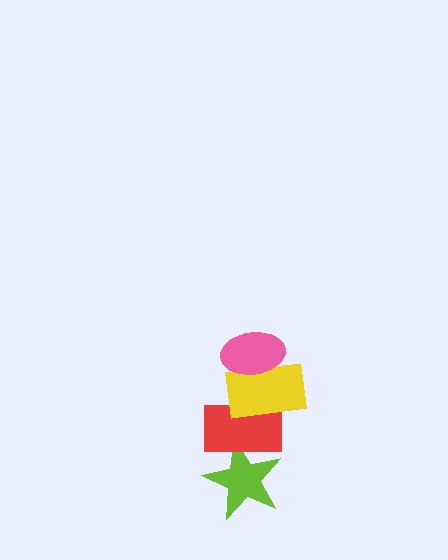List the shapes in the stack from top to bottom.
From top to bottom: the pink ellipse, the yellow rectangle, the red rectangle, the lime star.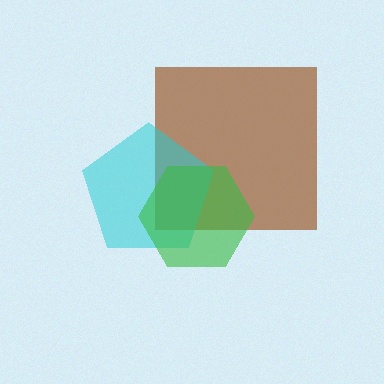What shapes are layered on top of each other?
The layered shapes are: a brown square, a cyan pentagon, a green hexagon.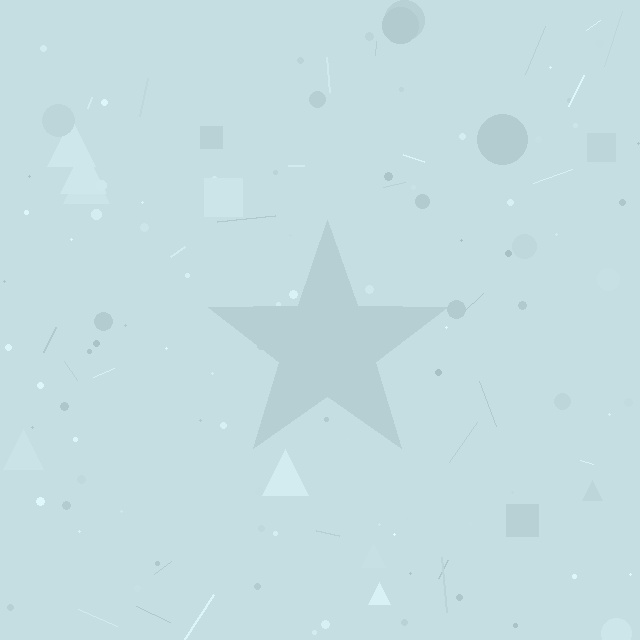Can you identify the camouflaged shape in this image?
The camouflaged shape is a star.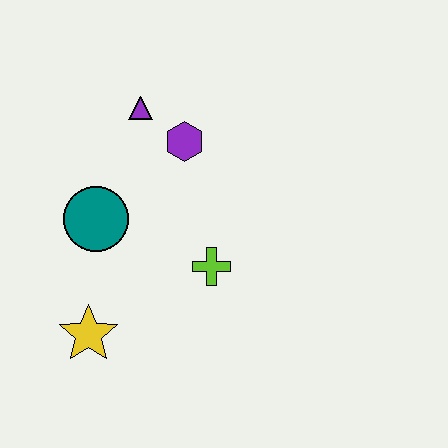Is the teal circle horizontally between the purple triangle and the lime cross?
No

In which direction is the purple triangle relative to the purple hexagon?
The purple triangle is to the left of the purple hexagon.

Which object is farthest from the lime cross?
The purple triangle is farthest from the lime cross.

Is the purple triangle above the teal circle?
Yes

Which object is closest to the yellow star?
The teal circle is closest to the yellow star.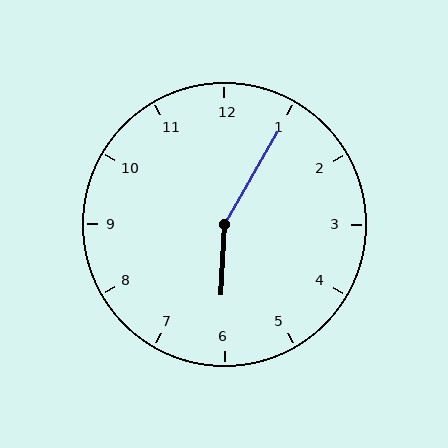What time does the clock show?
6:05.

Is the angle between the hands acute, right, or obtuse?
It is obtuse.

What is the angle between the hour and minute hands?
Approximately 152 degrees.